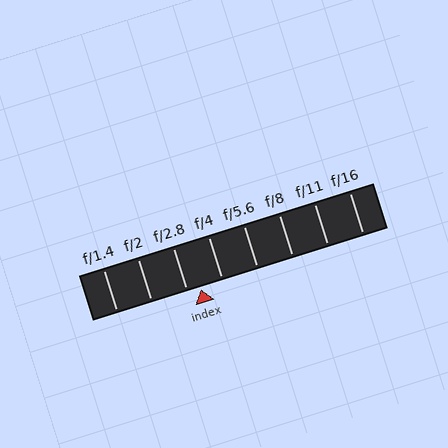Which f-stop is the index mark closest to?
The index mark is closest to f/2.8.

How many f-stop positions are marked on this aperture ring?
There are 8 f-stop positions marked.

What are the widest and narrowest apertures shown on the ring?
The widest aperture shown is f/1.4 and the narrowest is f/16.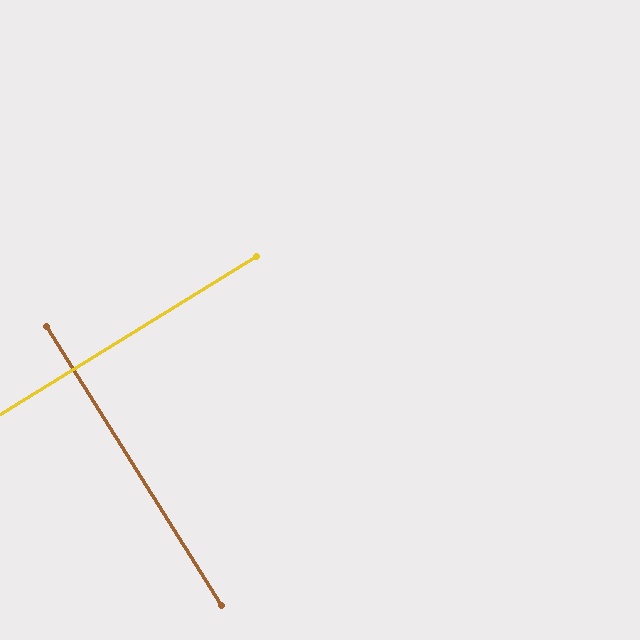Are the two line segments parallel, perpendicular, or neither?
Perpendicular — they meet at approximately 90°.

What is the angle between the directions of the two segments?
Approximately 90 degrees.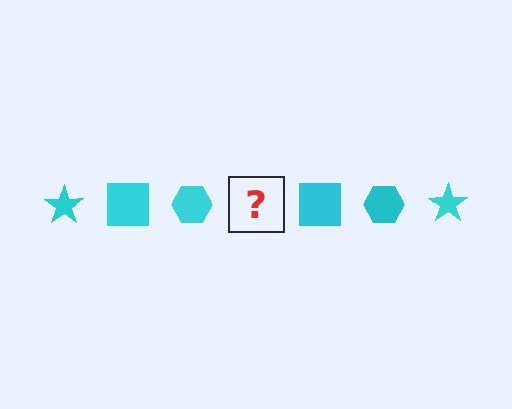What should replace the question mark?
The question mark should be replaced with a cyan star.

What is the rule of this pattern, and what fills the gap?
The rule is that the pattern cycles through star, square, hexagon shapes in cyan. The gap should be filled with a cyan star.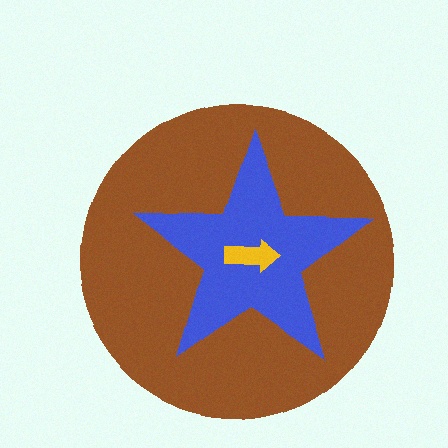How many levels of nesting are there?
3.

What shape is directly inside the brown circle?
The blue star.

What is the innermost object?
The yellow arrow.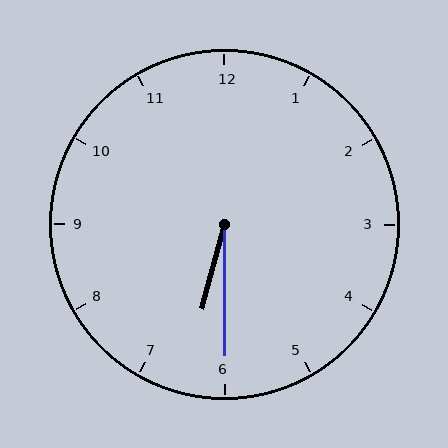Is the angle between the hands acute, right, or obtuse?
It is acute.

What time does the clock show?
6:30.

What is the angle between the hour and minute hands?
Approximately 15 degrees.